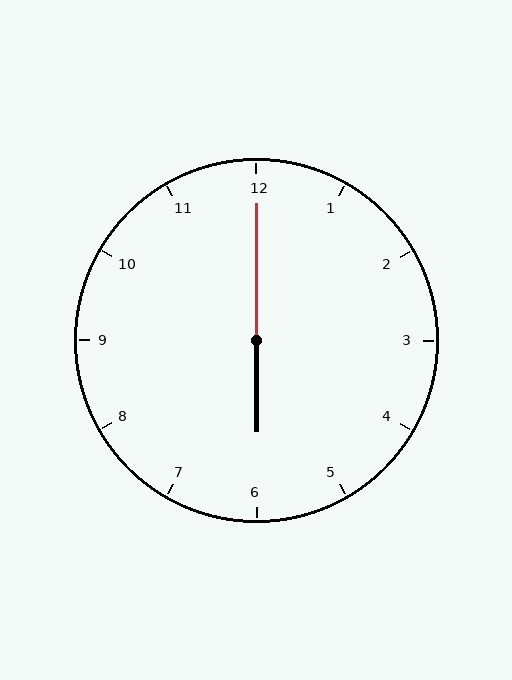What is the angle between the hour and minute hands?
Approximately 180 degrees.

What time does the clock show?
6:00.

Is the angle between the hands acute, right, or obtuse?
It is obtuse.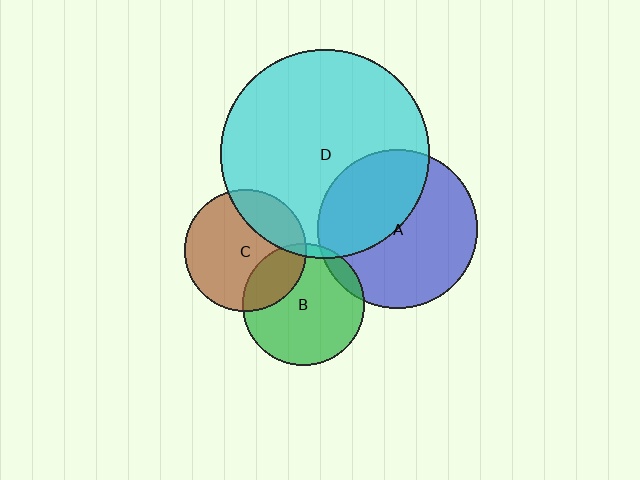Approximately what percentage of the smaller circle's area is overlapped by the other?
Approximately 5%.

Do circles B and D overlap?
Yes.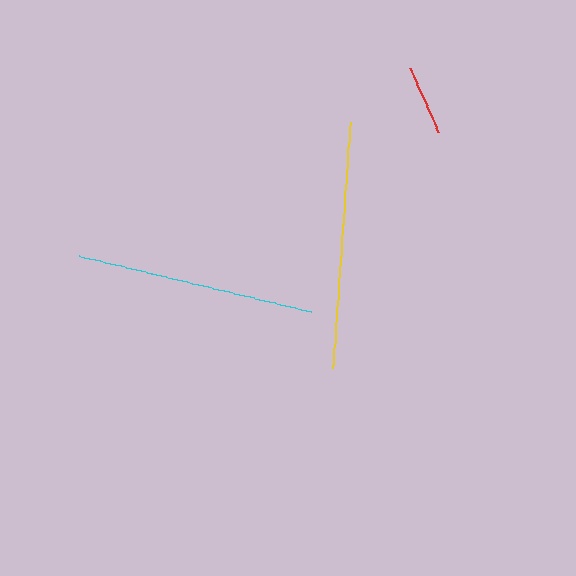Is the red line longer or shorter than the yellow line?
The yellow line is longer than the red line.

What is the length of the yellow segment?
The yellow segment is approximately 247 pixels long.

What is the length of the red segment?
The red segment is approximately 70 pixels long.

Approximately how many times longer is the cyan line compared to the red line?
The cyan line is approximately 3.4 times the length of the red line.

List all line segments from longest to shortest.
From longest to shortest: yellow, cyan, red.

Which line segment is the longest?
The yellow line is the longest at approximately 247 pixels.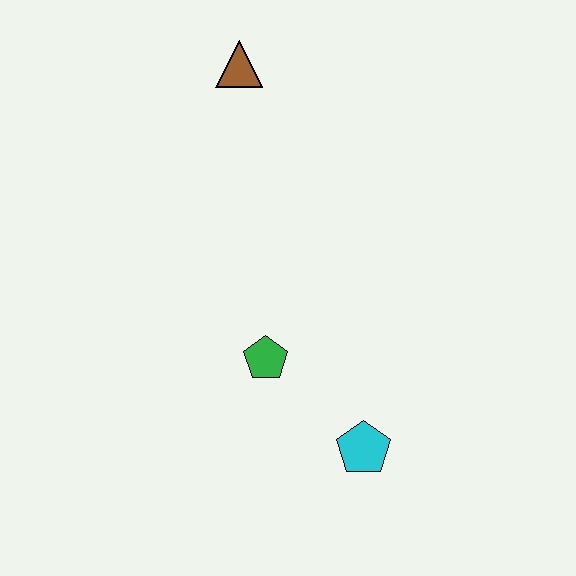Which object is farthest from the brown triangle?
The cyan pentagon is farthest from the brown triangle.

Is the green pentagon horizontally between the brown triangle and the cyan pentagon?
Yes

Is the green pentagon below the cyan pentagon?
No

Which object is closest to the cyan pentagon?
The green pentagon is closest to the cyan pentagon.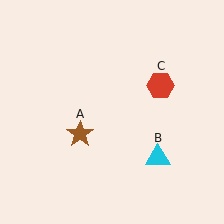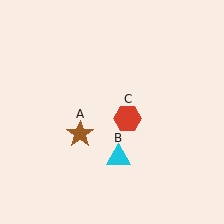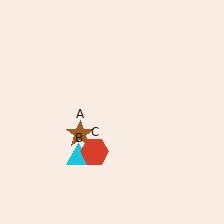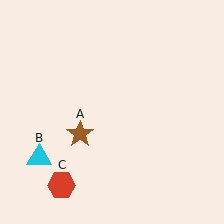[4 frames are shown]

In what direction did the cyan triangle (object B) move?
The cyan triangle (object B) moved left.